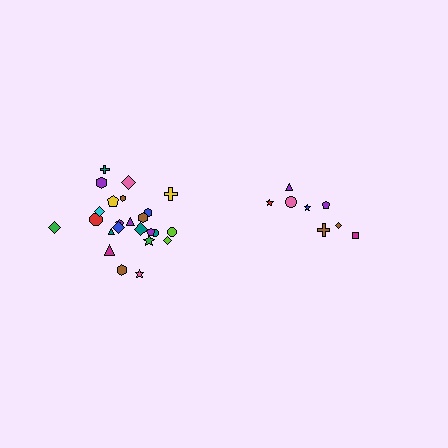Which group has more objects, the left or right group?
The left group.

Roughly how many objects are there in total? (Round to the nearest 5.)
Roughly 35 objects in total.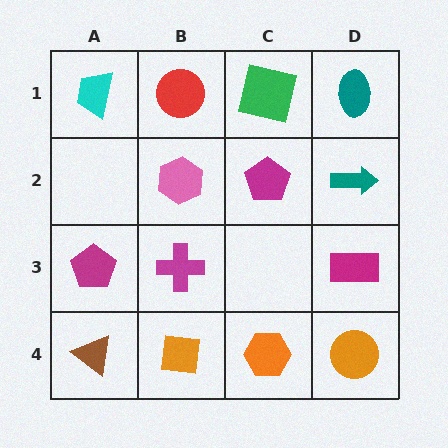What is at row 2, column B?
A pink hexagon.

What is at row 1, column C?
A green square.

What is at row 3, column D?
A magenta rectangle.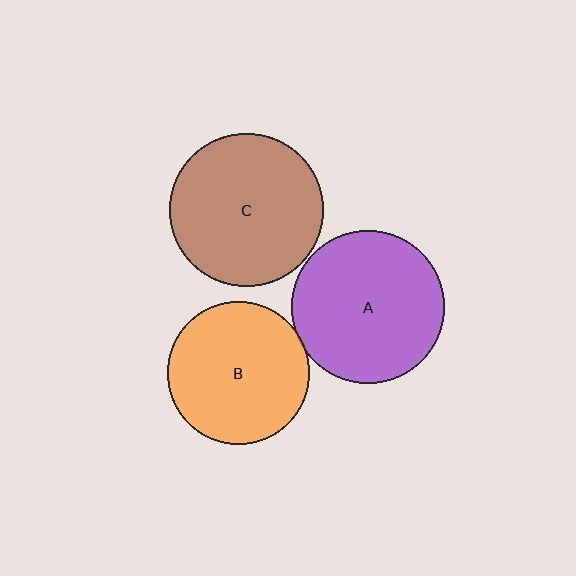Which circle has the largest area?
Circle C (brown).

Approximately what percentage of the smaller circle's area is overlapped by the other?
Approximately 5%.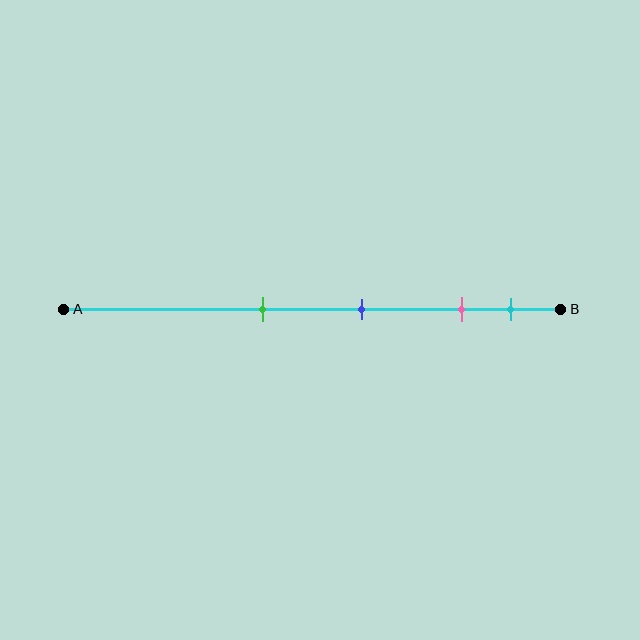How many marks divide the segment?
There are 4 marks dividing the segment.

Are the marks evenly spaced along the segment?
No, the marks are not evenly spaced.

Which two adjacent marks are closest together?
The pink and cyan marks are the closest adjacent pair.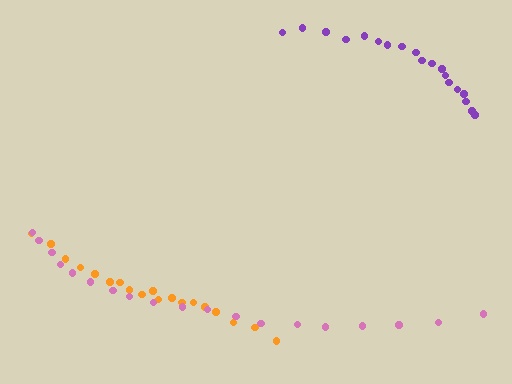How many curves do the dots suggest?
There are 3 distinct paths.